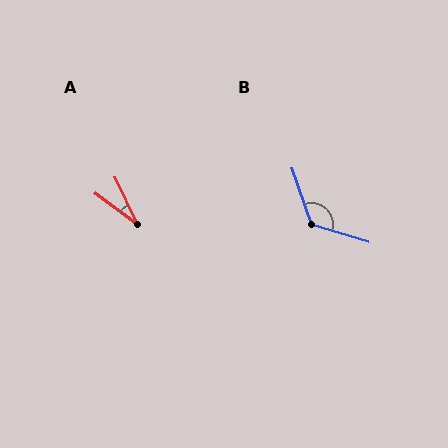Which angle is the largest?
B, at approximately 126 degrees.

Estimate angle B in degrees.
Approximately 126 degrees.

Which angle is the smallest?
A, at approximately 28 degrees.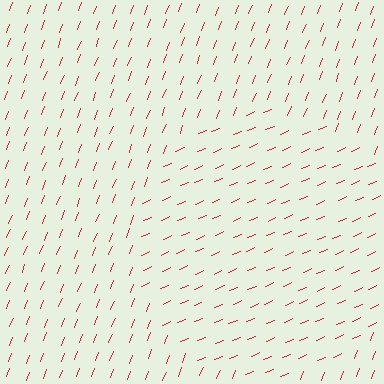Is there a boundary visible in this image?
Yes, there is a texture boundary formed by a change in line orientation.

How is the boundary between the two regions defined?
The boundary is defined purely by a change in line orientation (approximately 45 degrees difference). All lines are the same color and thickness.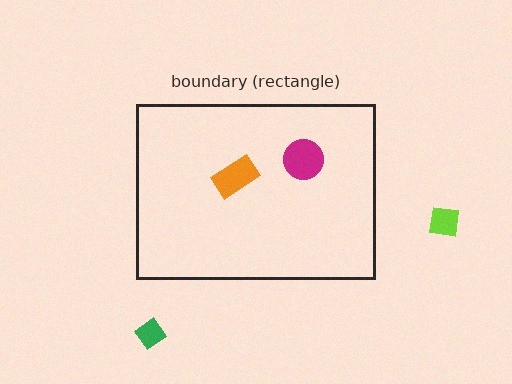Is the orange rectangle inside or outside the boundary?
Inside.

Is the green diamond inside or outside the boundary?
Outside.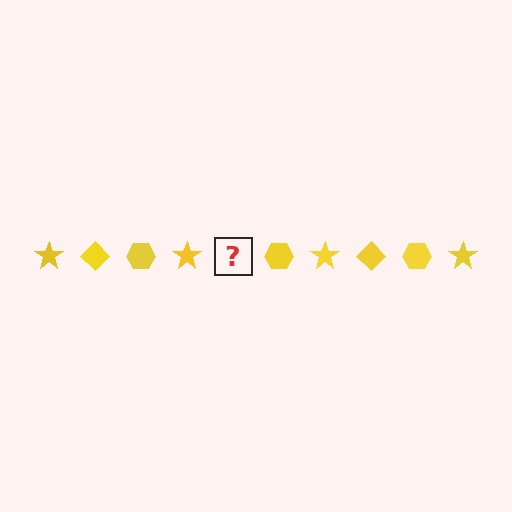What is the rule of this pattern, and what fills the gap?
The rule is that the pattern cycles through star, diamond, hexagon shapes in yellow. The gap should be filled with a yellow diamond.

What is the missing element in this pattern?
The missing element is a yellow diamond.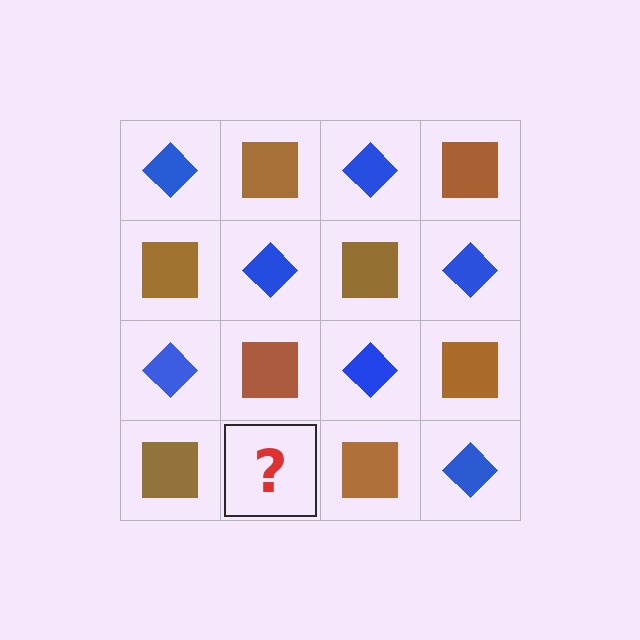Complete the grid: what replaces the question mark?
The question mark should be replaced with a blue diamond.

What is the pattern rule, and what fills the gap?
The rule is that it alternates blue diamond and brown square in a checkerboard pattern. The gap should be filled with a blue diamond.